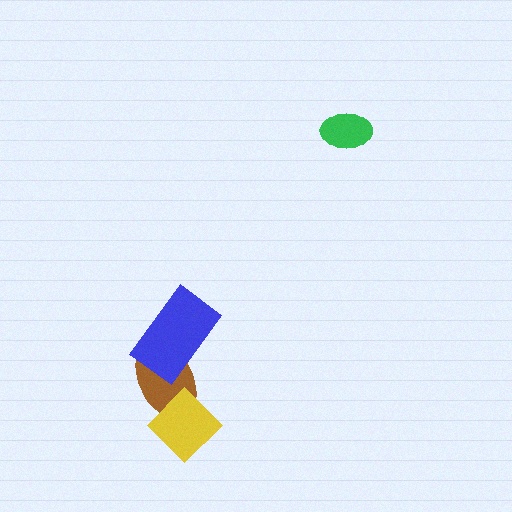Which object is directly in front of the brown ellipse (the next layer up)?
The blue rectangle is directly in front of the brown ellipse.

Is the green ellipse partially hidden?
No, no other shape covers it.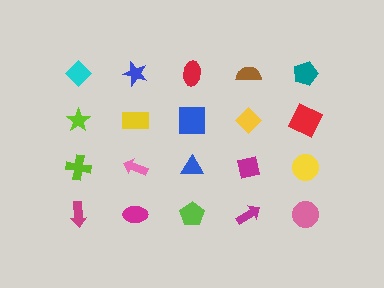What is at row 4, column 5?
A pink circle.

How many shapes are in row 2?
5 shapes.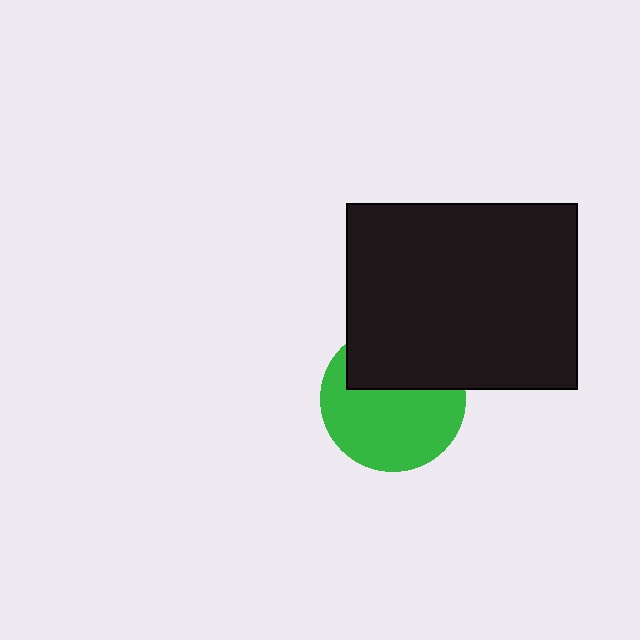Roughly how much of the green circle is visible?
About half of it is visible (roughly 63%).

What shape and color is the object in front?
The object in front is a black rectangle.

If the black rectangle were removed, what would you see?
You would see the complete green circle.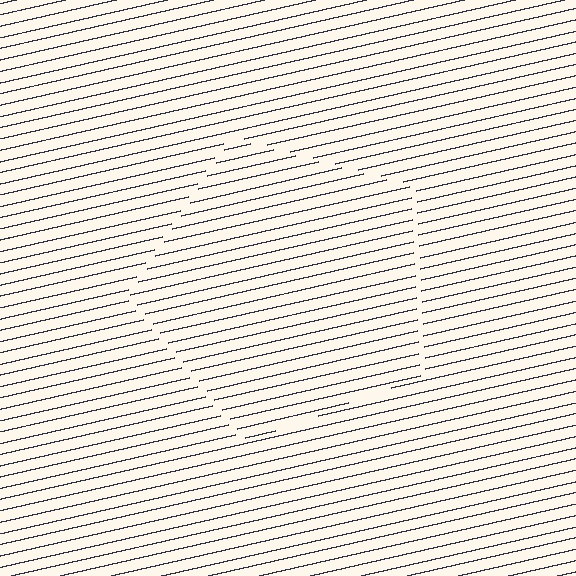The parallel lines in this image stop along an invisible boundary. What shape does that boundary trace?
An illusory pentagon. The interior of the shape contains the same grating, shifted by half a period — the contour is defined by the phase discontinuity where line-ends from the inner and outer gratings abut.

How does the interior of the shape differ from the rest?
The interior of the shape contains the same grating, shifted by half a period — the contour is defined by the phase discontinuity where line-ends from the inner and outer gratings abut.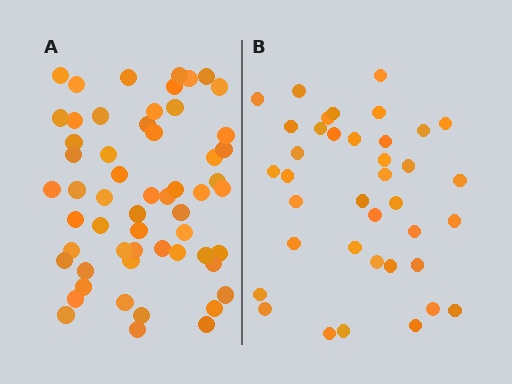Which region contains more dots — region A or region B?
Region A (the left region) has more dots.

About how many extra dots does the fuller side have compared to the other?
Region A has approximately 20 more dots than region B.